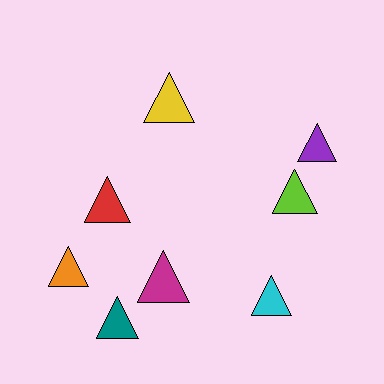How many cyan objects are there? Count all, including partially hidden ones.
There is 1 cyan object.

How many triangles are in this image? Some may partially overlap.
There are 8 triangles.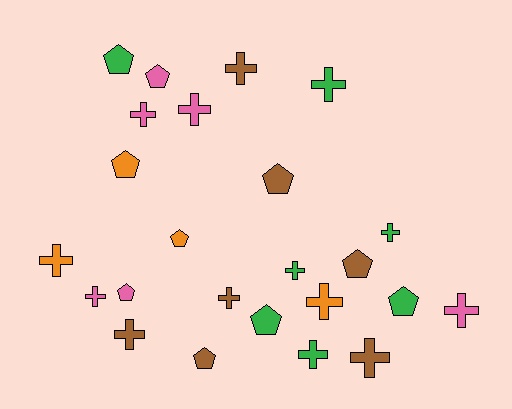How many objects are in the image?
There are 24 objects.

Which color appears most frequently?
Green, with 7 objects.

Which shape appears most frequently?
Cross, with 14 objects.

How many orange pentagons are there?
There are 2 orange pentagons.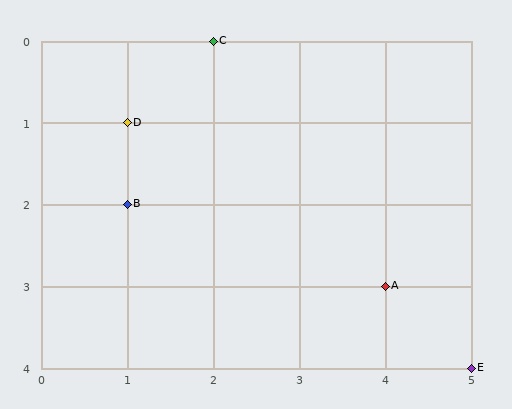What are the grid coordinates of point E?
Point E is at grid coordinates (5, 4).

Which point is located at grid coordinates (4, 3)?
Point A is at (4, 3).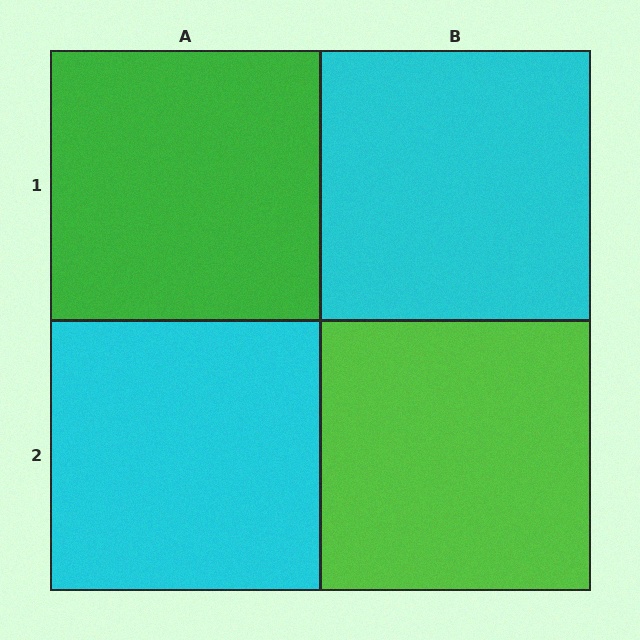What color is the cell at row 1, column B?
Cyan.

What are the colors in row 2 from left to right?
Cyan, lime.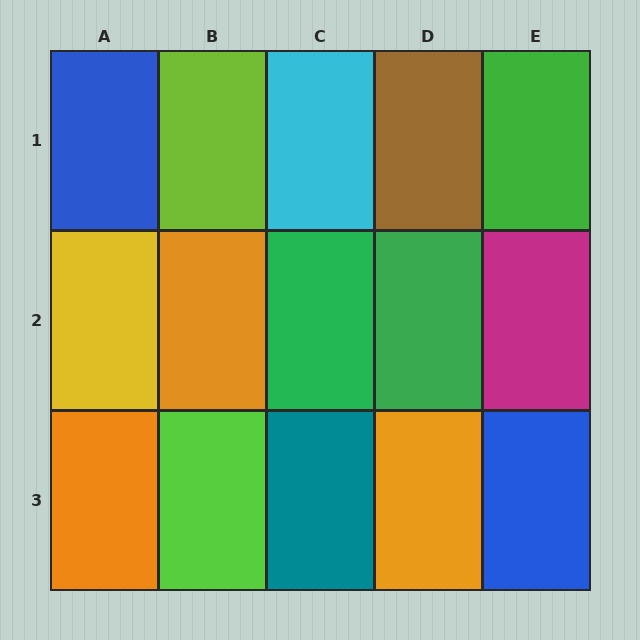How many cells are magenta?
1 cell is magenta.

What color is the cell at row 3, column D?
Orange.